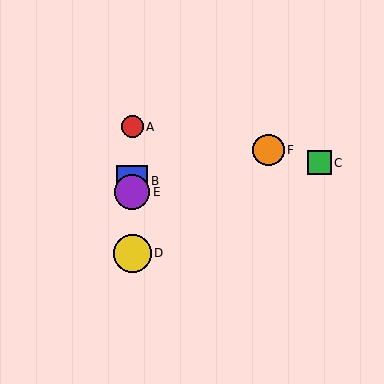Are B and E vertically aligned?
Yes, both are at x≈132.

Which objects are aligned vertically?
Objects A, B, D, E are aligned vertically.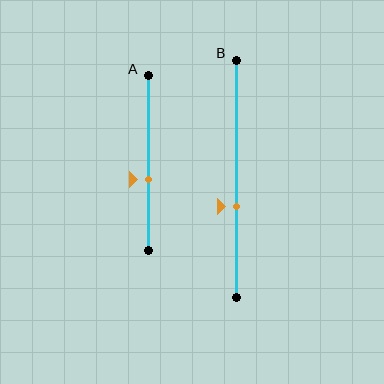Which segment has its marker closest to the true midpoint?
Segment A has its marker closest to the true midpoint.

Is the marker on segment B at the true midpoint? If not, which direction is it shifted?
No, the marker on segment B is shifted downward by about 12% of the segment length.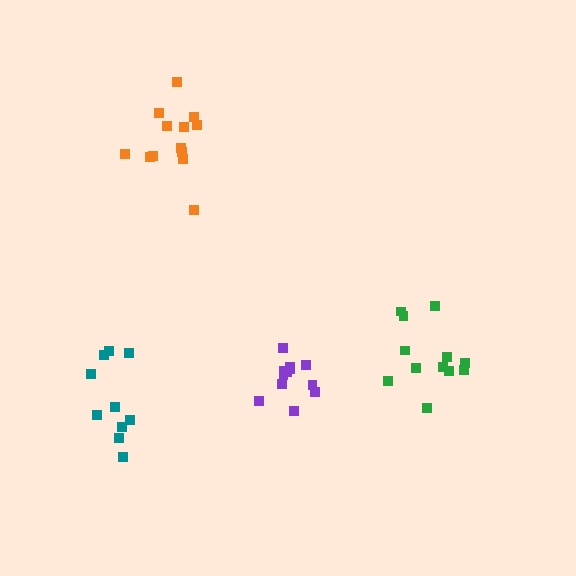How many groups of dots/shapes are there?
There are 4 groups.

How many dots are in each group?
Group 1: 13 dots, Group 2: 12 dots, Group 3: 10 dots, Group 4: 12 dots (47 total).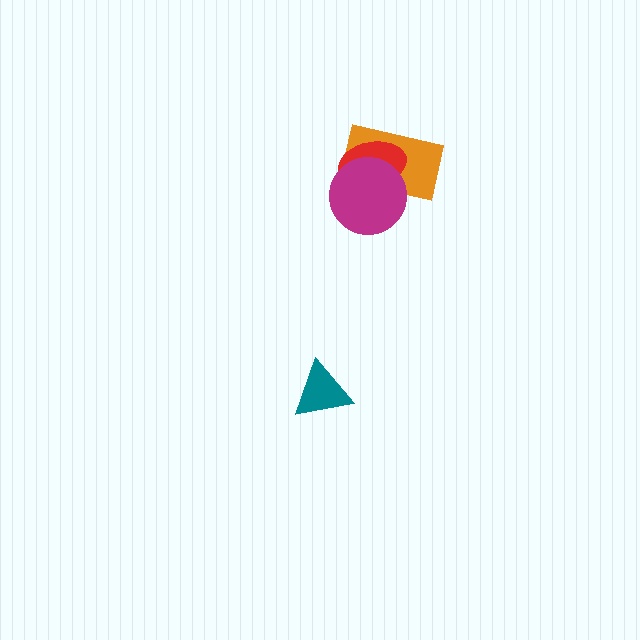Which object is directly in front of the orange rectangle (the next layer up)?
The red ellipse is directly in front of the orange rectangle.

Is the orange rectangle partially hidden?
Yes, it is partially covered by another shape.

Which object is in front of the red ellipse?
The magenta circle is in front of the red ellipse.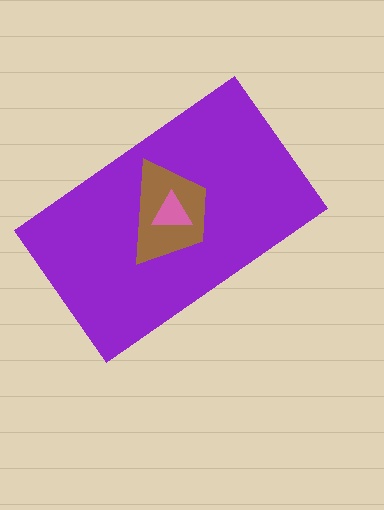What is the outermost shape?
The purple rectangle.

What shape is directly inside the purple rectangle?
The brown trapezoid.